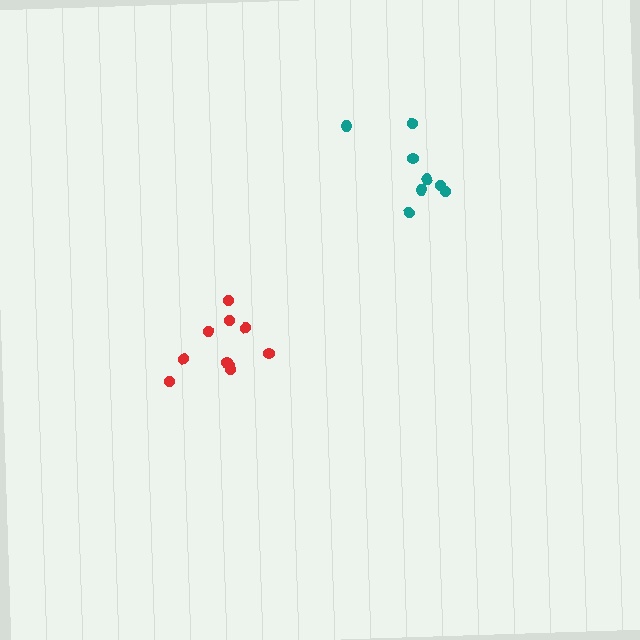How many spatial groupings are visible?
There are 2 spatial groupings.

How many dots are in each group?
Group 1: 8 dots, Group 2: 10 dots (18 total).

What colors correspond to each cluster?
The clusters are colored: teal, red.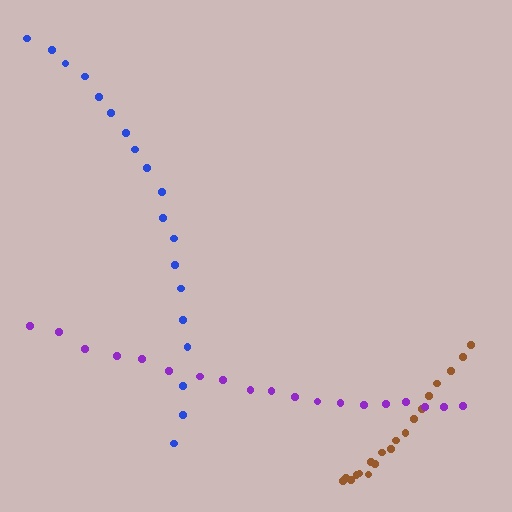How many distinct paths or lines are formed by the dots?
There are 3 distinct paths.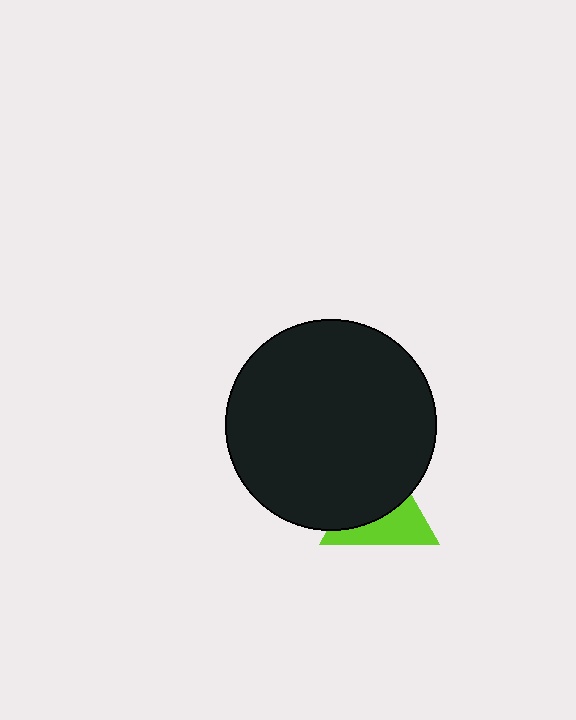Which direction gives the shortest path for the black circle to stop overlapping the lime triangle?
Moving up gives the shortest separation.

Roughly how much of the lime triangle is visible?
A small part of it is visible (roughly 45%).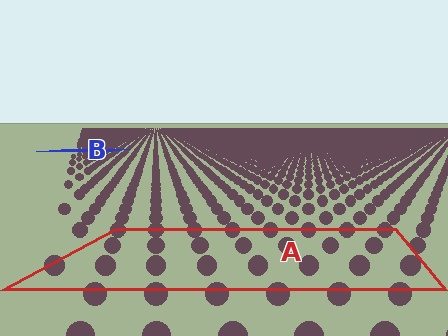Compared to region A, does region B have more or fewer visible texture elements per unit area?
Region B has more texture elements per unit area — they are packed more densely because it is farther away.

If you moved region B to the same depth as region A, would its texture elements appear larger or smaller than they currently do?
They would appear larger. At a closer depth, the same texture elements are projected at a bigger on-screen size.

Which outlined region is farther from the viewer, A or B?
Region B is farther from the viewer — the texture elements inside it appear smaller and more densely packed.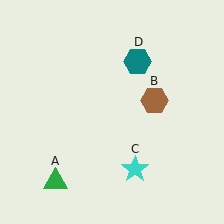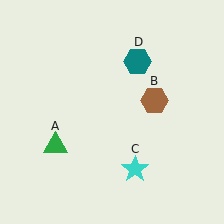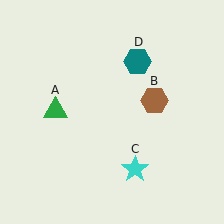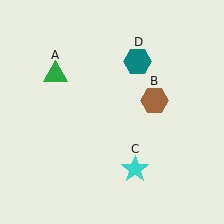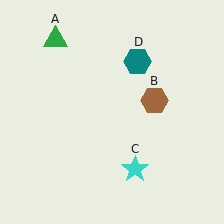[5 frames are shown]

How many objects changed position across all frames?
1 object changed position: green triangle (object A).